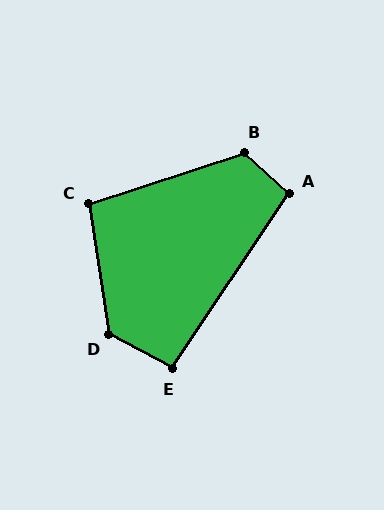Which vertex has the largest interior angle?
D, at approximately 127 degrees.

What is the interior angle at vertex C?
Approximately 100 degrees (obtuse).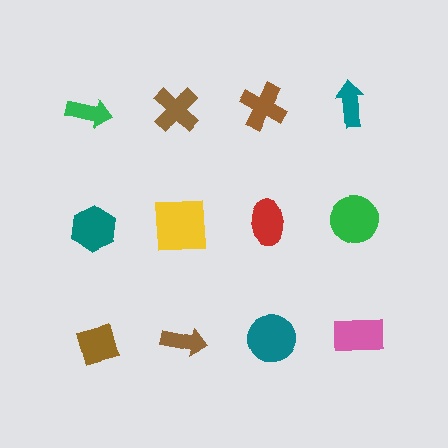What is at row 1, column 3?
A brown cross.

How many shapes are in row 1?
4 shapes.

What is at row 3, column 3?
A teal circle.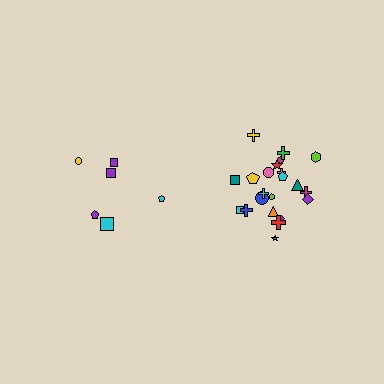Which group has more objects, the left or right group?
The right group.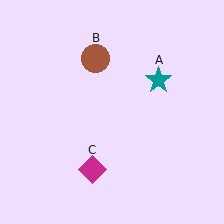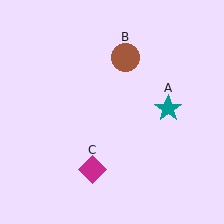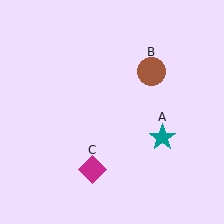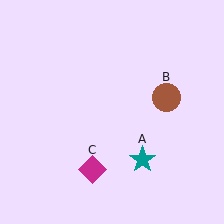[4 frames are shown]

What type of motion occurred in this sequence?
The teal star (object A), brown circle (object B) rotated clockwise around the center of the scene.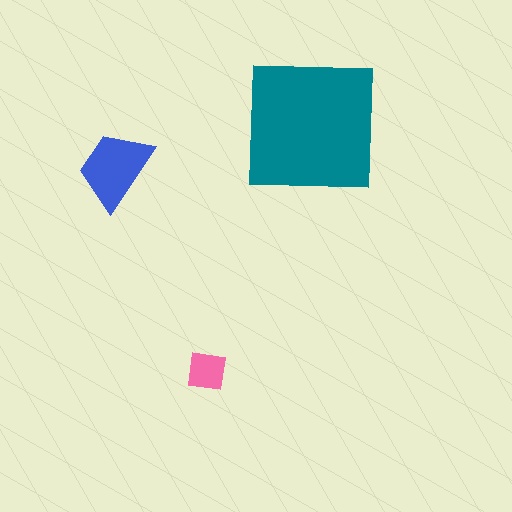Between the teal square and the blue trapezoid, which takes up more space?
The teal square.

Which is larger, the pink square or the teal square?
The teal square.